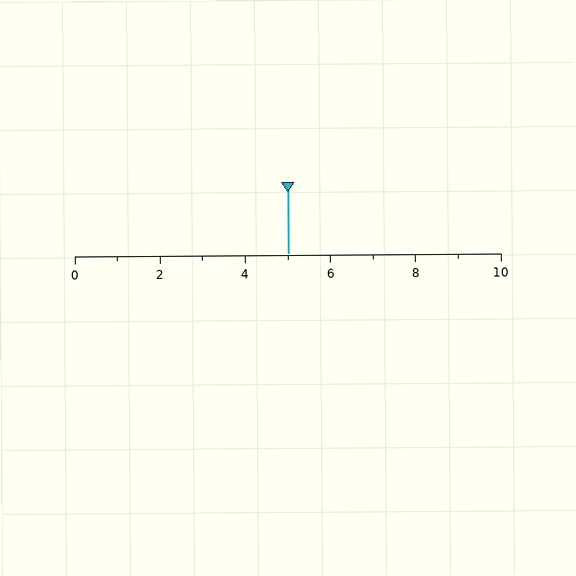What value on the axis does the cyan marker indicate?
The marker indicates approximately 5.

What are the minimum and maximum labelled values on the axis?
The axis runs from 0 to 10.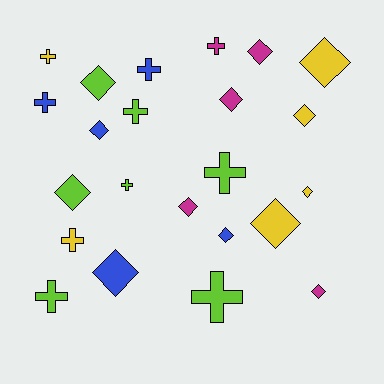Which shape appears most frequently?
Diamond, with 13 objects.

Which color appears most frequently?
Lime, with 7 objects.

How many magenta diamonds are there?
There are 4 magenta diamonds.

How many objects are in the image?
There are 23 objects.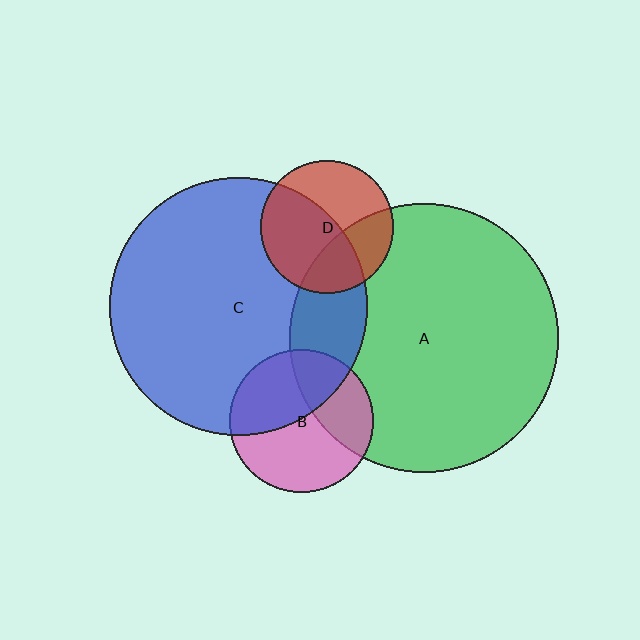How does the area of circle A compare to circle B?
Approximately 3.5 times.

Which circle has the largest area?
Circle A (green).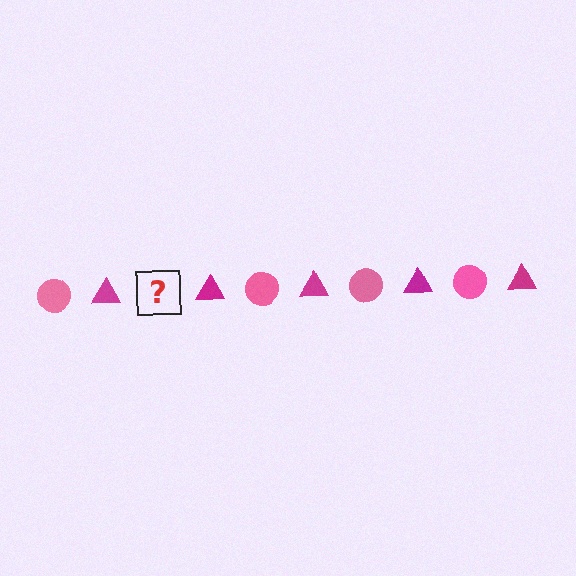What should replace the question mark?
The question mark should be replaced with a pink circle.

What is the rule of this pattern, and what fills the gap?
The rule is that the pattern alternates between pink circle and magenta triangle. The gap should be filled with a pink circle.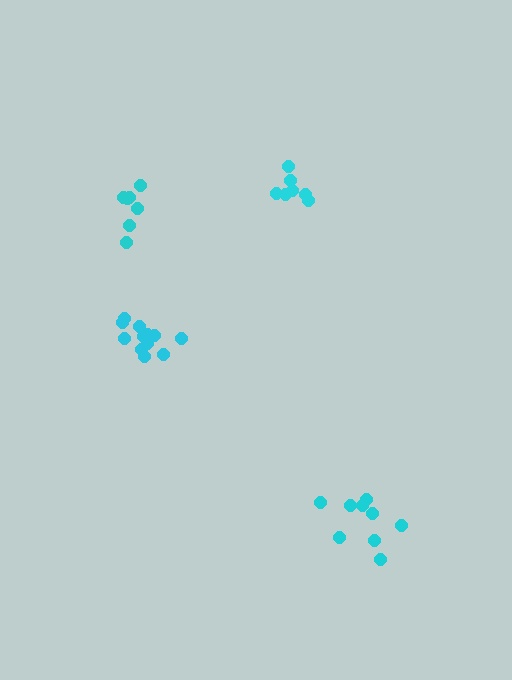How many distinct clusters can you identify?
There are 4 distinct clusters.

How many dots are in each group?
Group 1: 7 dots, Group 2: 9 dots, Group 3: 7 dots, Group 4: 13 dots (36 total).